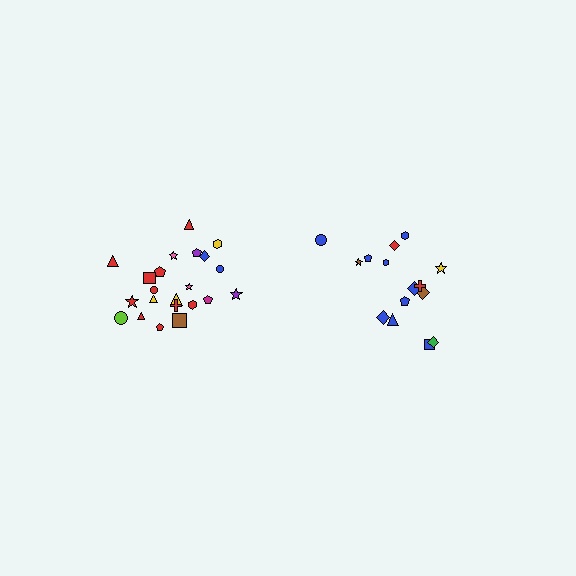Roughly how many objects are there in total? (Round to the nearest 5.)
Roughly 35 objects in total.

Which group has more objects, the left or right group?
The left group.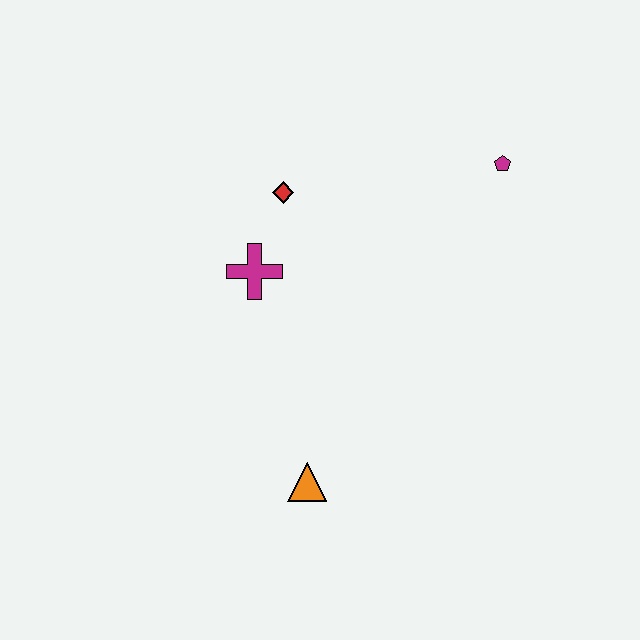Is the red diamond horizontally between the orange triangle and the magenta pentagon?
No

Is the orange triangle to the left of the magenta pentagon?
Yes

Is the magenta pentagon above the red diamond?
Yes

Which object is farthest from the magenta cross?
The magenta pentagon is farthest from the magenta cross.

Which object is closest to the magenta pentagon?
The red diamond is closest to the magenta pentagon.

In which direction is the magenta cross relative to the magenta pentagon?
The magenta cross is to the left of the magenta pentagon.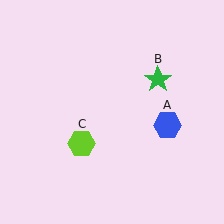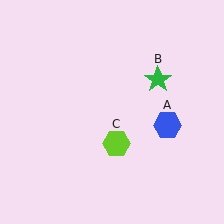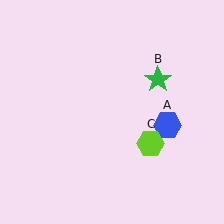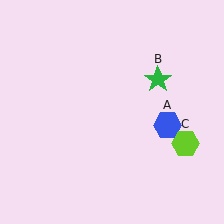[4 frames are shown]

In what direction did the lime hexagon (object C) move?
The lime hexagon (object C) moved right.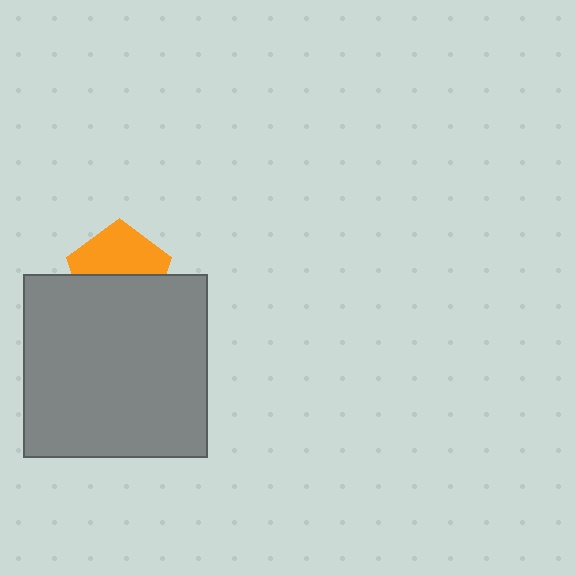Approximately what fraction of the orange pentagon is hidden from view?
Roughly 50% of the orange pentagon is hidden behind the gray rectangle.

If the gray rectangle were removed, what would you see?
You would see the complete orange pentagon.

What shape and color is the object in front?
The object in front is a gray rectangle.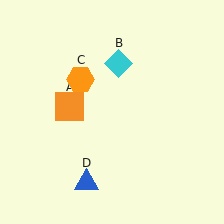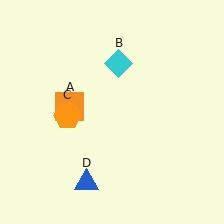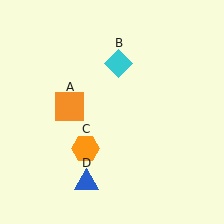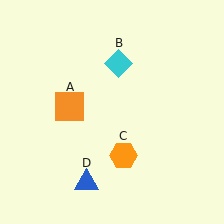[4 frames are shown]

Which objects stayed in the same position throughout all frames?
Orange square (object A) and cyan diamond (object B) and blue triangle (object D) remained stationary.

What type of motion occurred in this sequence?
The orange hexagon (object C) rotated counterclockwise around the center of the scene.